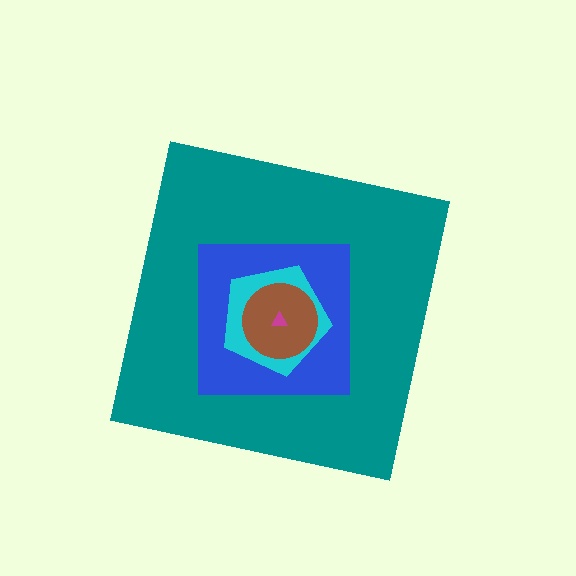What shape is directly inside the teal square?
The blue square.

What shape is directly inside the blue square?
The cyan pentagon.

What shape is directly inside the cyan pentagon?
The brown circle.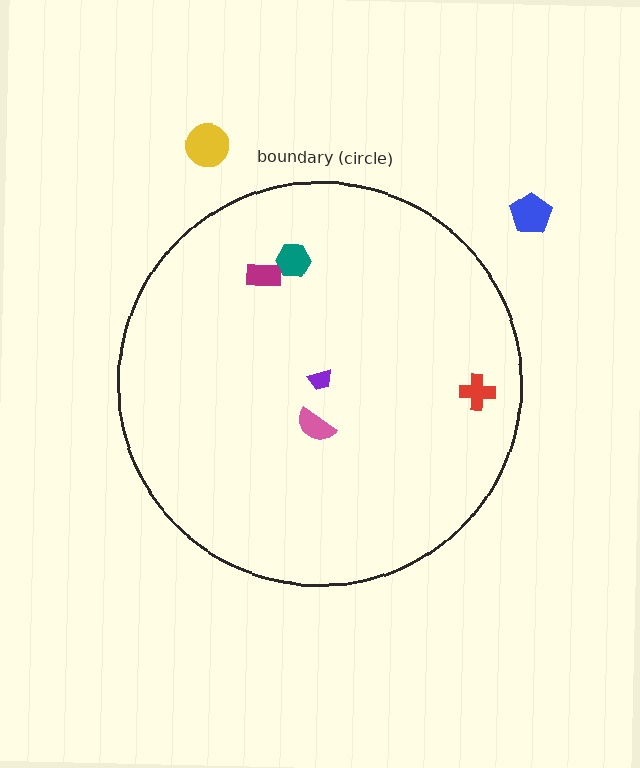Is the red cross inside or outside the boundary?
Inside.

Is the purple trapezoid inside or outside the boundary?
Inside.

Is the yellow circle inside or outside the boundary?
Outside.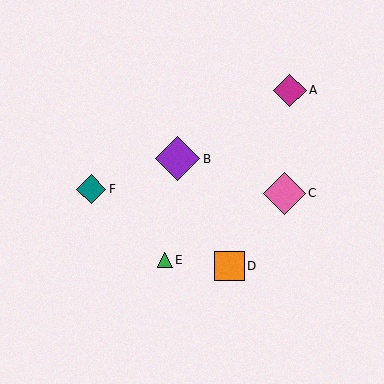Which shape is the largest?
The purple diamond (labeled B) is the largest.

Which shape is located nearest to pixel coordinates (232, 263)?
The orange square (labeled D) at (229, 266) is nearest to that location.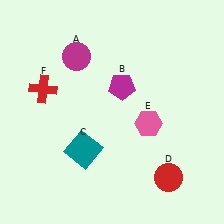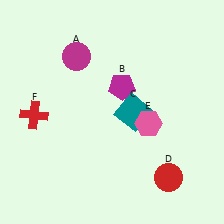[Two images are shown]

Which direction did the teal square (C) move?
The teal square (C) moved right.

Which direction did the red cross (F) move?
The red cross (F) moved down.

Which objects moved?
The objects that moved are: the teal square (C), the red cross (F).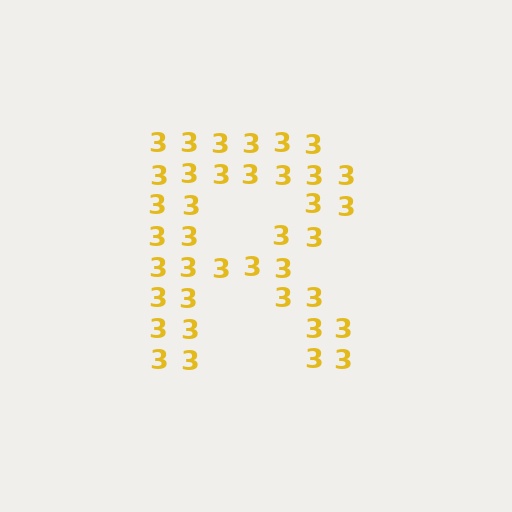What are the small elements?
The small elements are digit 3's.